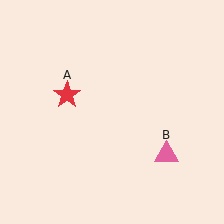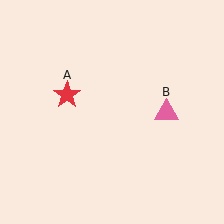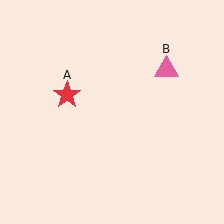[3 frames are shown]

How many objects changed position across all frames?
1 object changed position: pink triangle (object B).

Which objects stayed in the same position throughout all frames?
Red star (object A) remained stationary.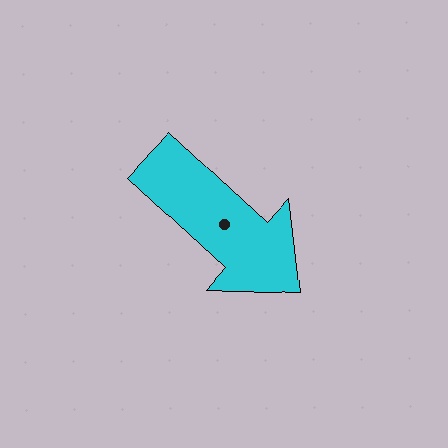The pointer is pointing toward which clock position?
Roughly 4 o'clock.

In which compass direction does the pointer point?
Southeast.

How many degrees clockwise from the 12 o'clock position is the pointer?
Approximately 132 degrees.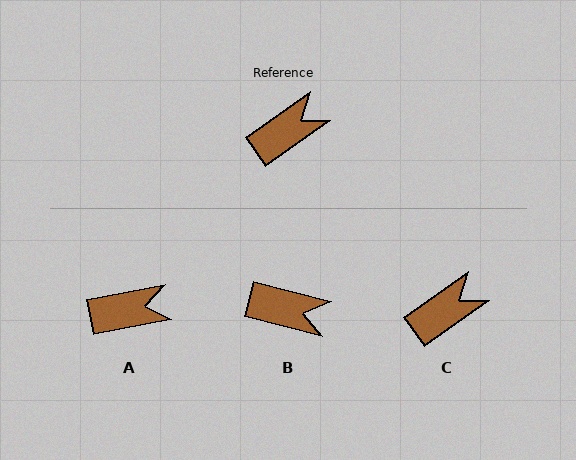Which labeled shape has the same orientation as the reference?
C.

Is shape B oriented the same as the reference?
No, it is off by about 50 degrees.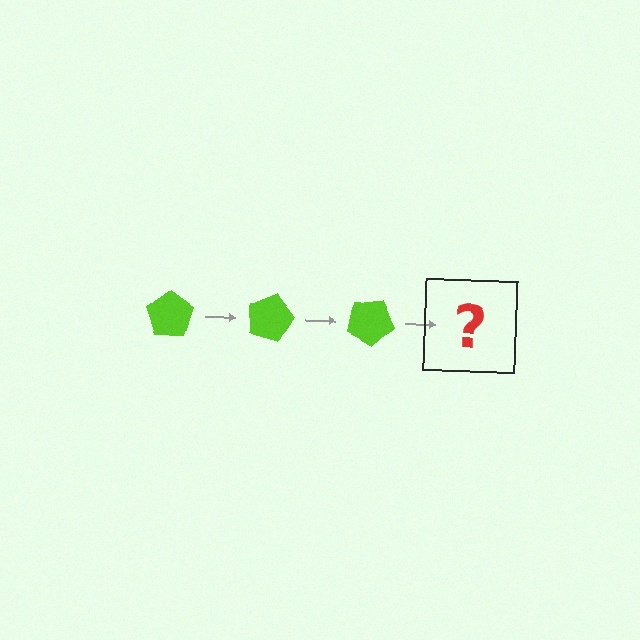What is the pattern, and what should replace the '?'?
The pattern is that the pentagon rotates 15 degrees each step. The '?' should be a lime pentagon rotated 45 degrees.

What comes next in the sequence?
The next element should be a lime pentagon rotated 45 degrees.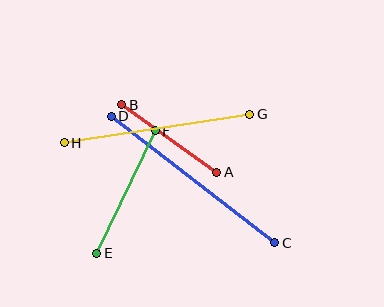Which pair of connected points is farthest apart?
Points C and D are farthest apart.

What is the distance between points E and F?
The distance is approximately 136 pixels.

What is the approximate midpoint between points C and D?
The midpoint is at approximately (193, 180) pixels.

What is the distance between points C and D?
The distance is approximately 206 pixels.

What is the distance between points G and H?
The distance is approximately 188 pixels.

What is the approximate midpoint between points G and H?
The midpoint is at approximately (157, 128) pixels.